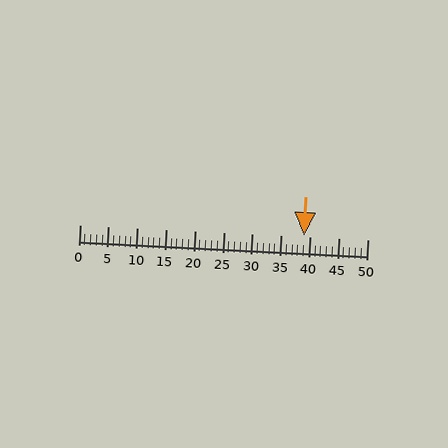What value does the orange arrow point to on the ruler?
The orange arrow points to approximately 39.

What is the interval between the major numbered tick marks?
The major tick marks are spaced 5 units apart.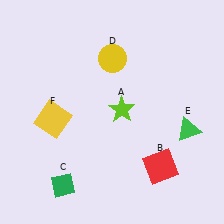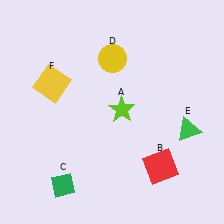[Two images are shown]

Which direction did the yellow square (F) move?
The yellow square (F) moved up.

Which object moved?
The yellow square (F) moved up.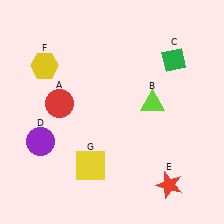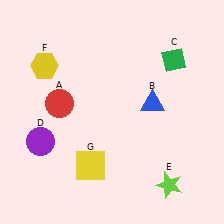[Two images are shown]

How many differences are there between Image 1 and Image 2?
There are 2 differences between the two images.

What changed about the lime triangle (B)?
In Image 1, B is lime. In Image 2, it changed to blue.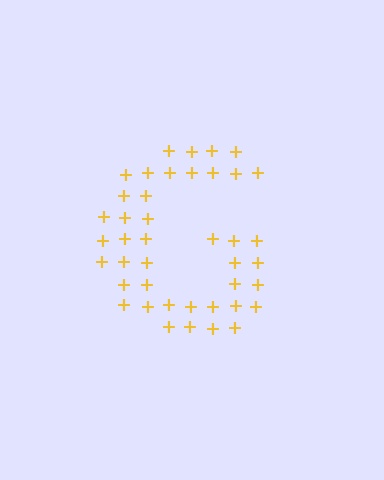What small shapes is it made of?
It is made of small plus signs.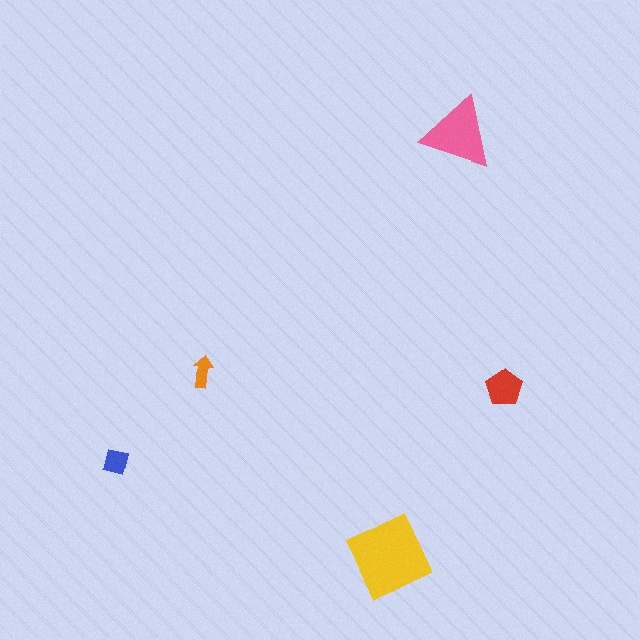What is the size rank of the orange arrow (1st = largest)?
5th.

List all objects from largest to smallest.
The yellow square, the pink triangle, the red pentagon, the blue square, the orange arrow.